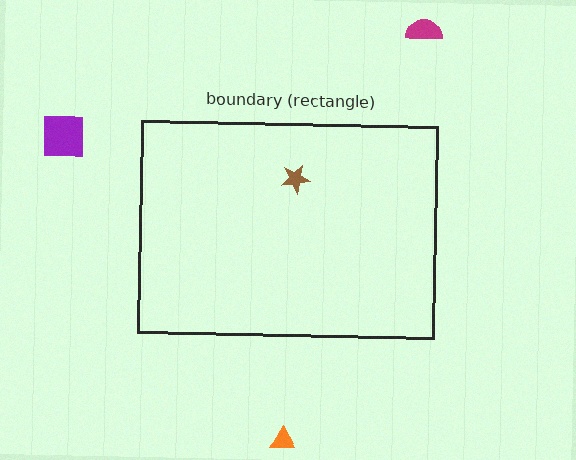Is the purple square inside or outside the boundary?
Outside.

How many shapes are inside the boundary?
1 inside, 3 outside.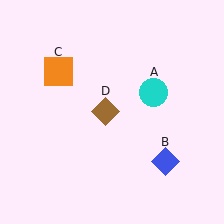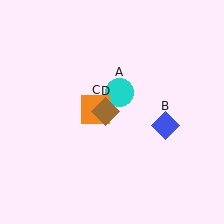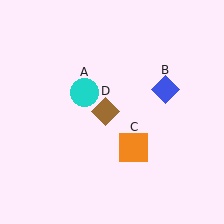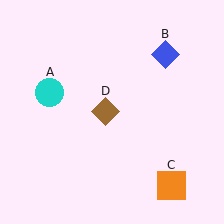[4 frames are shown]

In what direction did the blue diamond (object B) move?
The blue diamond (object B) moved up.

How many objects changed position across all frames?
3 objects changed position: cyan circle (object A), blue diamond (object B), orange square (object C).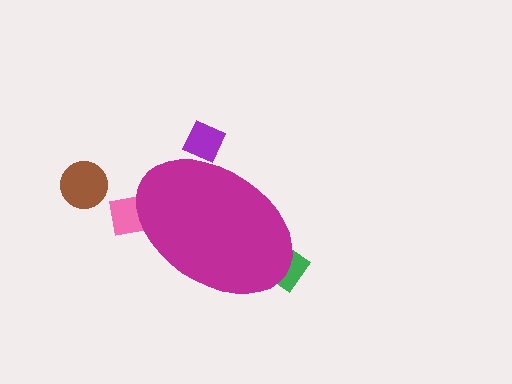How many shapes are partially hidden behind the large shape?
3 shapes are partially hidden.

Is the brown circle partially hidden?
No, the brown circle is fully visible.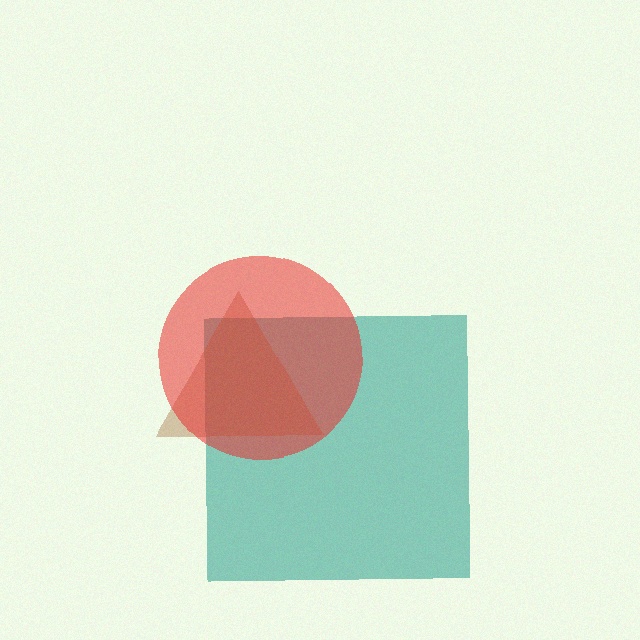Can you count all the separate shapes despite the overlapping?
Yes, there are 3 separate shapes.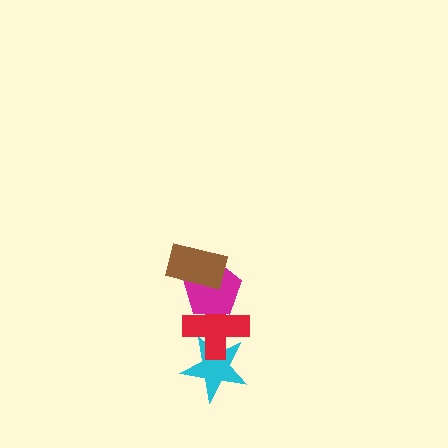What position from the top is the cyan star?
The cyan star is 4th from the top.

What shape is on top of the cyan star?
The red cross is on top of the cyan star.